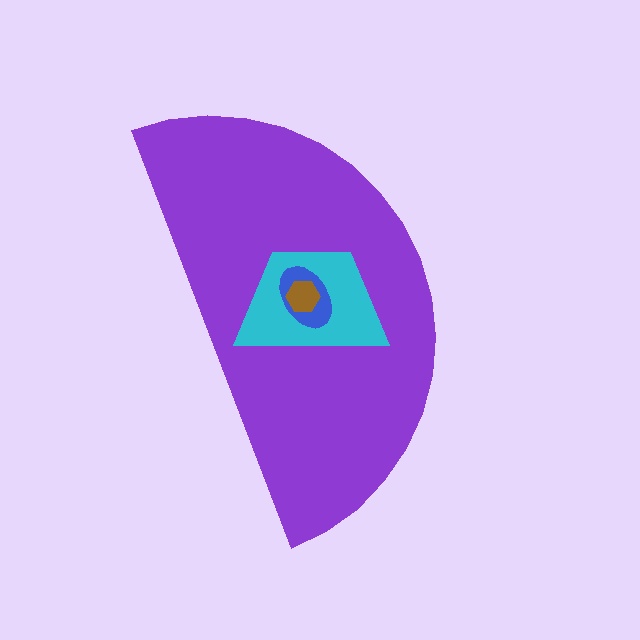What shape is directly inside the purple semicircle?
The cyan trapezoid.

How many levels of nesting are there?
4.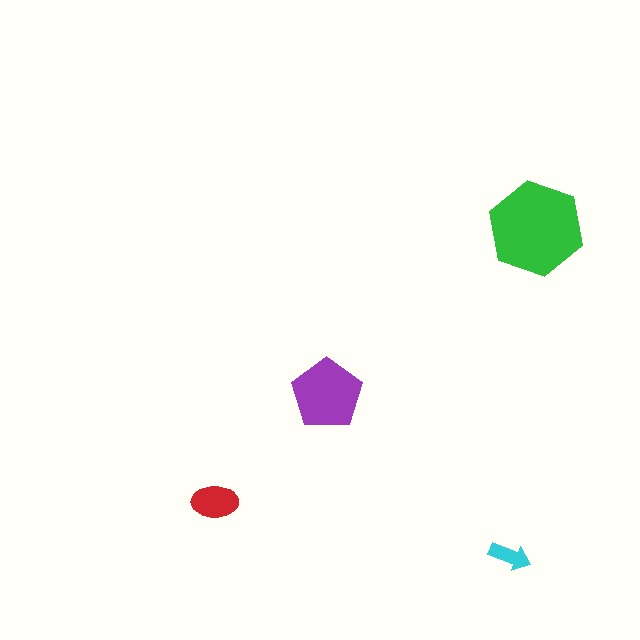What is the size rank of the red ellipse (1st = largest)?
3rd.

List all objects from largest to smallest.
The green hexagon, the purple pentagon, the red ellipse, the cyan arrow.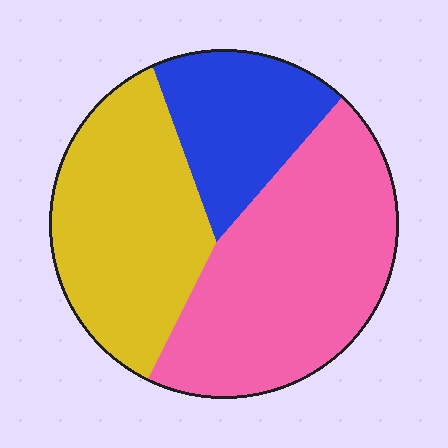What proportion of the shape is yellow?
Yellow covers around 35% of the shape.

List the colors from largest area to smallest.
From largest to smallest: pink, yellow, blue.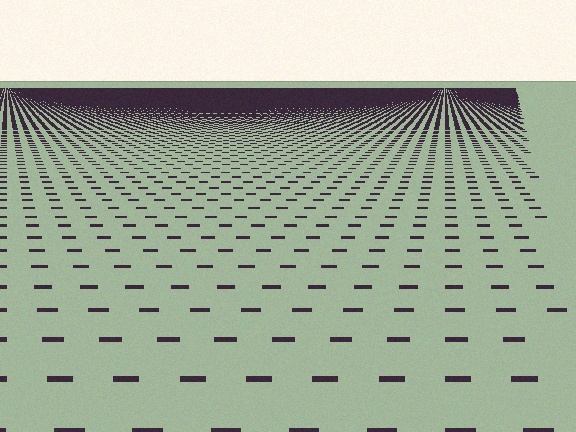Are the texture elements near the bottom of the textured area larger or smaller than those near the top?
Larger. Near the bottom, elements are closer to the viewer and appear at a bigger on-screen size.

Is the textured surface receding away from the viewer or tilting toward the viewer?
The surface is receding away from the viewer. Texture elements get smaller and denser toward the top.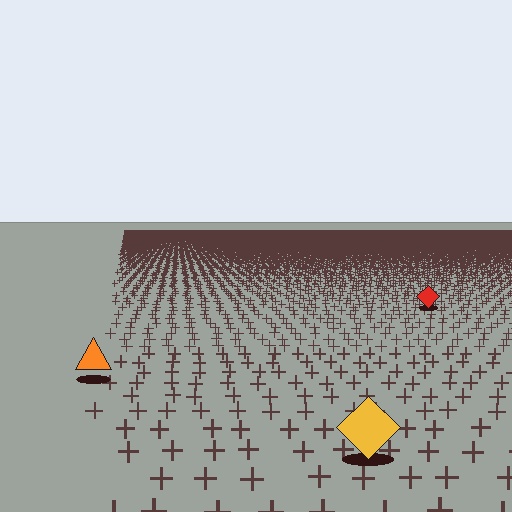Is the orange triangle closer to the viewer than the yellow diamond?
No. The yellow diamond is closer — you can tell from the texture gradient: the ground texture is coarser near it.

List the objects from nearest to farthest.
From nearest to farthest: the yellow diamond, the orange triangle, the red diamond.